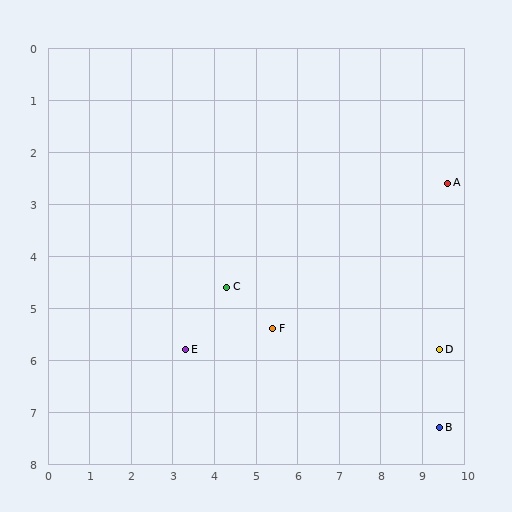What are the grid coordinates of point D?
Point D is at approximately (9.4, 5.8).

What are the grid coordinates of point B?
Point B is at approximately (9.4, 7.3).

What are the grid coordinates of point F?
Point F is at approximately (5.4, 5.4).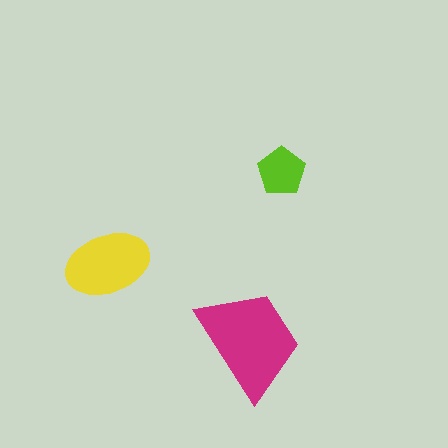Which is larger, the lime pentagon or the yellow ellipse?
The yellow ellipse.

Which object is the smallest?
The lime pentagon.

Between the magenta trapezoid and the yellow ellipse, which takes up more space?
The magenta trapezoid.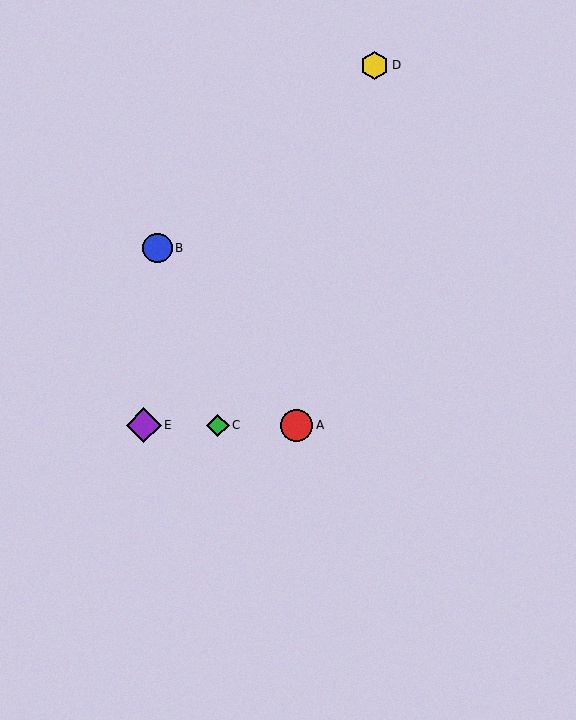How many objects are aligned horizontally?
3 objects (A, C, E) are aligned horizontally.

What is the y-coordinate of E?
Object E is at y≈425.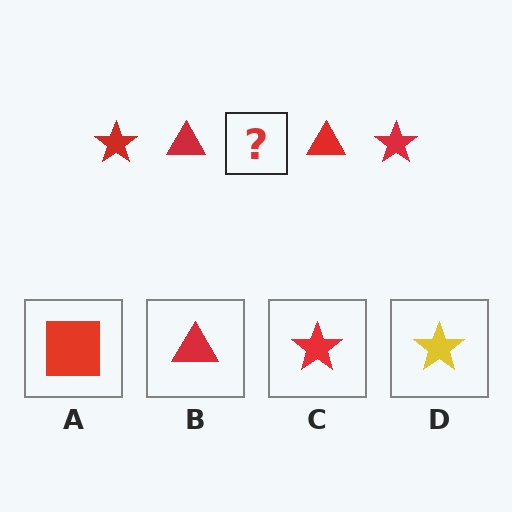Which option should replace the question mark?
Option C.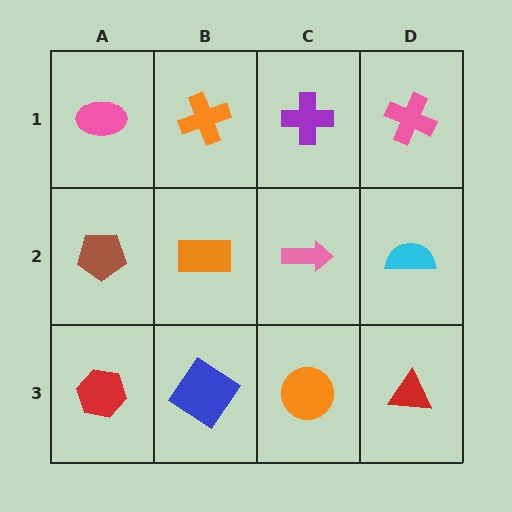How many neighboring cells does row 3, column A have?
2.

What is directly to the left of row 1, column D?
A purple cross.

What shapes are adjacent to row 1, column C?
A pink arrow (row 2, column C), an orange cross (row 1, column B), a pink cross (row 1, column D).